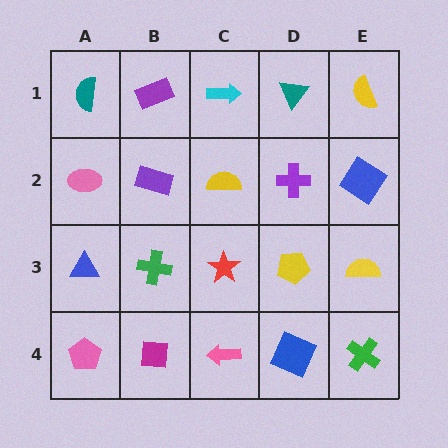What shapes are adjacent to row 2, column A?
A teal semicircle (row 1, column A), a blue triangle (row 3, column A), a purple rectangle (row 2, column B).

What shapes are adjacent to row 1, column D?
A purple cross (row 2, column D), a cyan arrow (row 1, column C), a yellow semicircle (row 1, column E).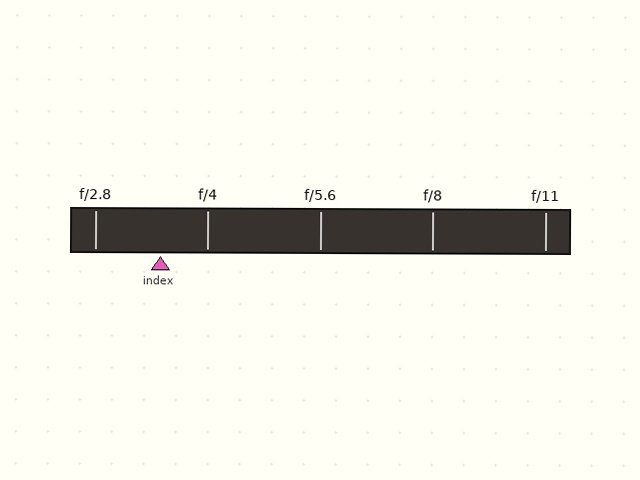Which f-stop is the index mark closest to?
The index mark is closest to f/4.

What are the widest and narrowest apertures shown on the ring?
The widest aperture shown is f/2.8 and the narrowest is f/11.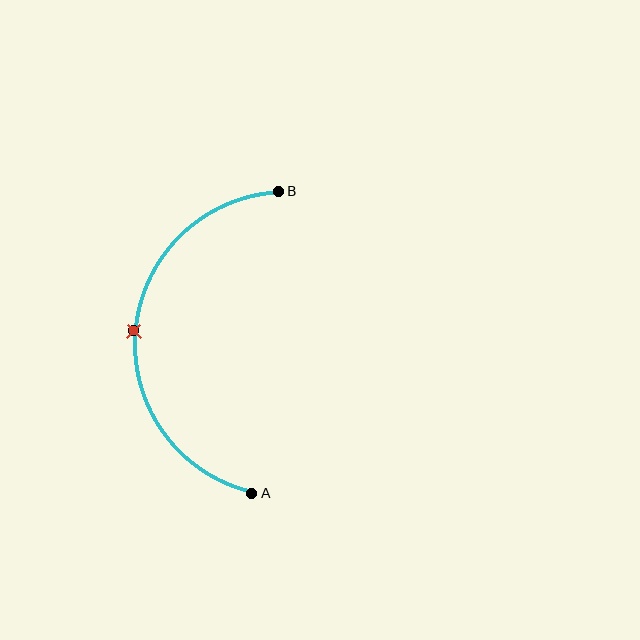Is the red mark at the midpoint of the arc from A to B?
Yes. The red mark lies on the arc at equal arc-length from both A and B — it is the arc midpoint.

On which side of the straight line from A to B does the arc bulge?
The arc bulges to the left of the straight line connecting A and B.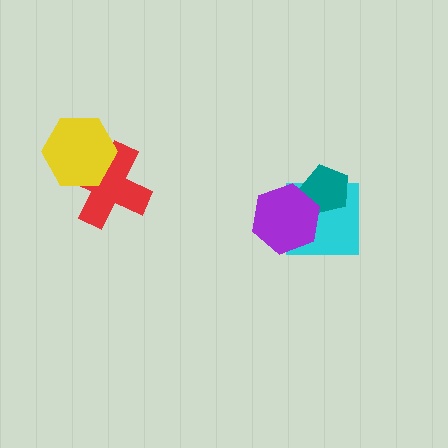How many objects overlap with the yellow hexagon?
1 object overlaps with the yellow hexagon.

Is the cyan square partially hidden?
Yes, it is partially covered by another shape.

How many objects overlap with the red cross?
1 object overlaps with the red cross.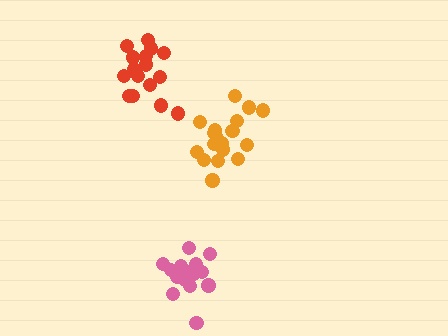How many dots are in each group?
Group 1: 18 dots, Group 2: 16 dots, Group 3: 15 dots (49 total).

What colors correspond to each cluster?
The clusters are colored: orange, red, pink.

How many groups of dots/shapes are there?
There are 3 groups.